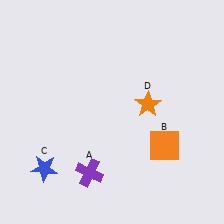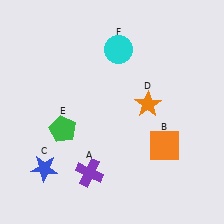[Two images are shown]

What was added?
A green pentagon (E), a cyan circle (F) were added in Image 2.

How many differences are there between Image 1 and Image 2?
There are 2 differences between the two images.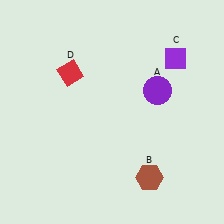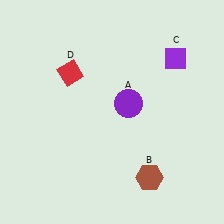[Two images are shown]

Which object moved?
The purple circle (A) moved left.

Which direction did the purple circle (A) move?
The purple circle (A) moved left.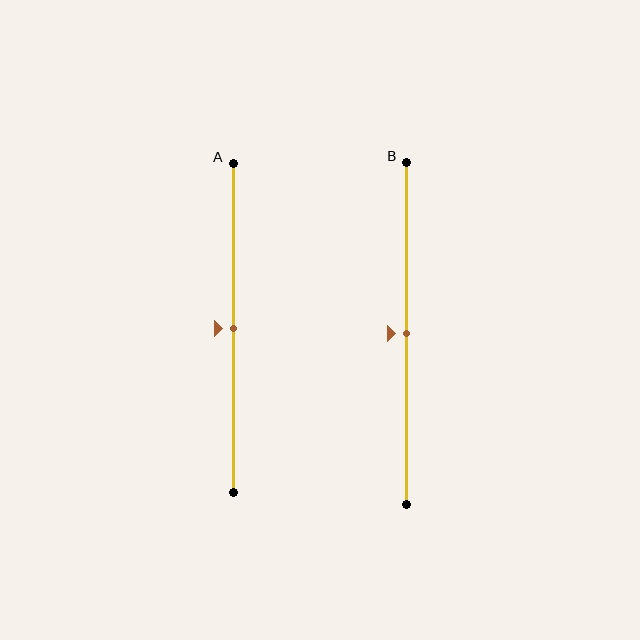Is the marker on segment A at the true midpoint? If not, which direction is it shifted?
Yes, the marker on segment A is at the true midpoint.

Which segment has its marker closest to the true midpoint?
Segment A has its marker closest to the true midpoint.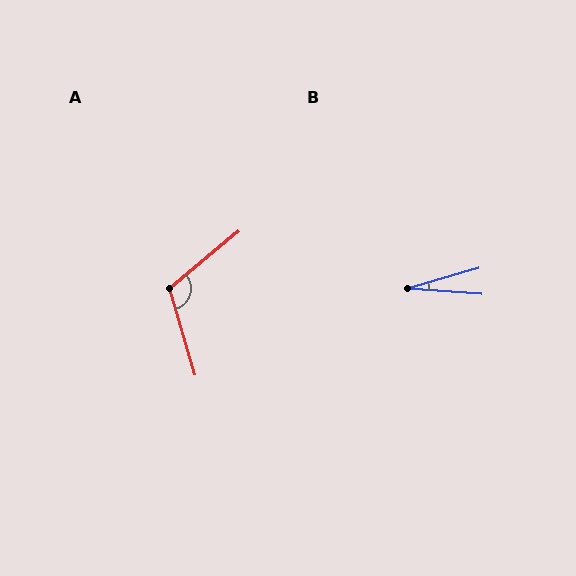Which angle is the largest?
A, at approximately 114 degrees.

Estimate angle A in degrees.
Approximately 114 degrees.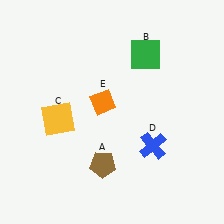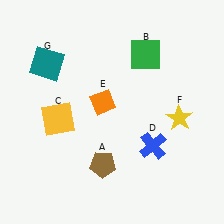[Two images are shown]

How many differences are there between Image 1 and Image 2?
There are 2 differences between the two images.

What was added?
A yellow star (F), a teal square (G) were added in Image 2.